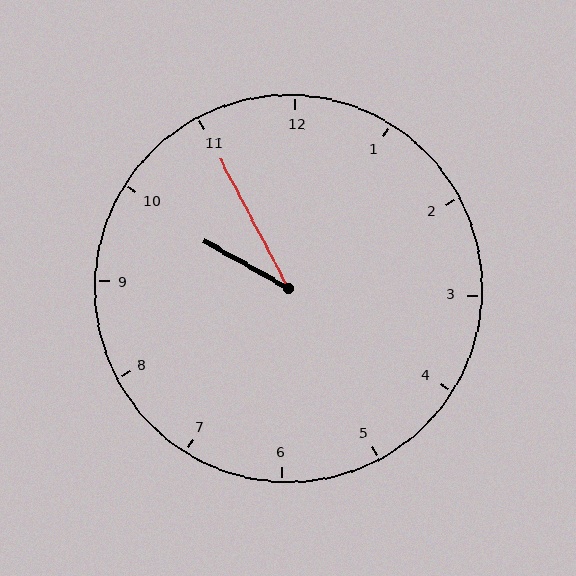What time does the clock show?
9:55.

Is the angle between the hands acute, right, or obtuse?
It is acute.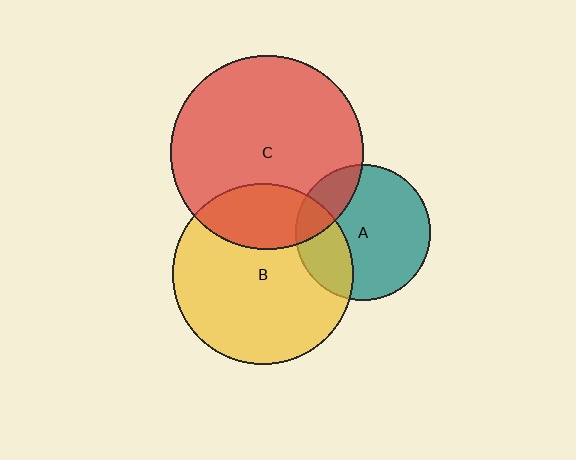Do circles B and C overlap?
Yes.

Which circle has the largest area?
Circle C (red).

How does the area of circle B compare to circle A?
Approximately 1.8 times.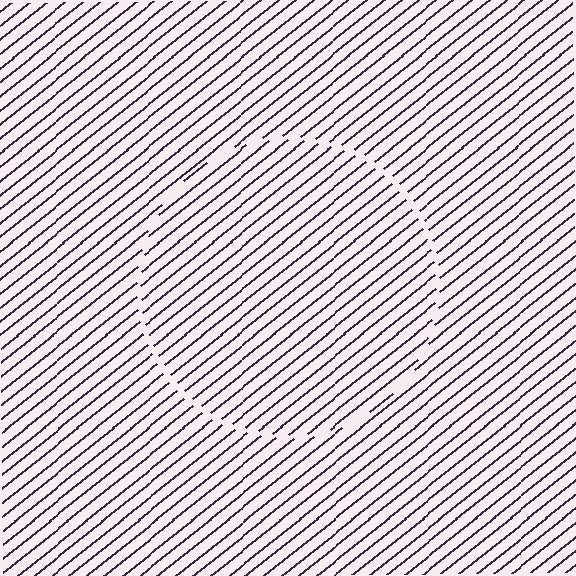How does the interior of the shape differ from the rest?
The interior of the shape contains the same grating, shifted by half a period — the contour is defined by the phase discontinuity where line-ends from the inner and outer gratings abut.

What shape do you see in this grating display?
An illusory circle. The interior of the shape contains the same grating, shifted by half a period — the contour is defined by the phase discontinuity where line-ends from the inner and outer gratings abut.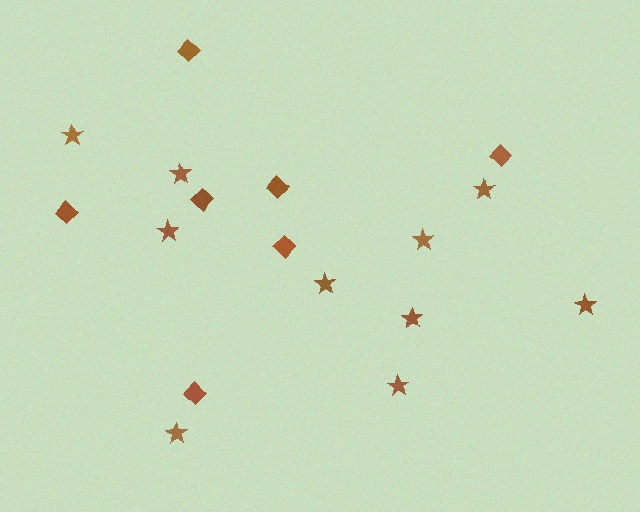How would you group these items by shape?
There are 2 groups: one group of stars (10) and one group of diamonds (7).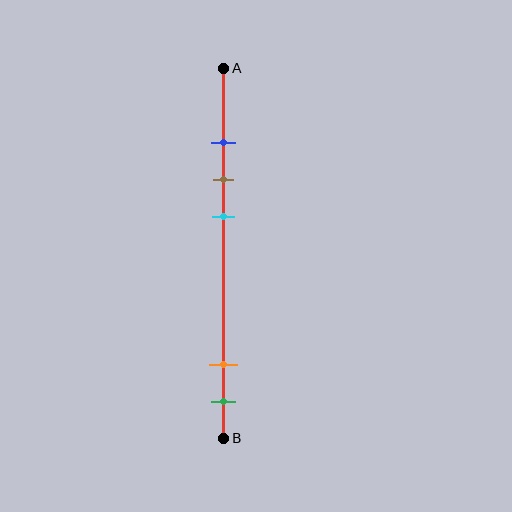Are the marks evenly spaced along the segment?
No, the marks are not evenly spaced.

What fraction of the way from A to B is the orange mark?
The orange mark is approximately 80% (0.8) of the way from A to B.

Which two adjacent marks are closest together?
The blue and brown marks are the closest adjacent pair.